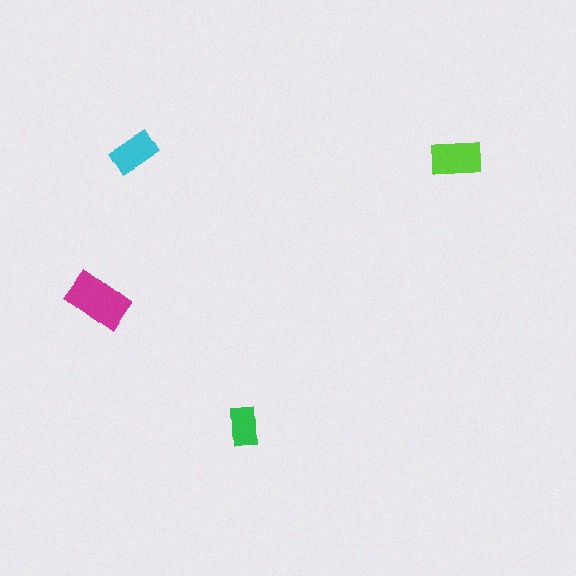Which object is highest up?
The cyan rectangle is topmost.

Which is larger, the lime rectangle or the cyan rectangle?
The lime one.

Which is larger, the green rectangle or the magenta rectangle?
The magenta one.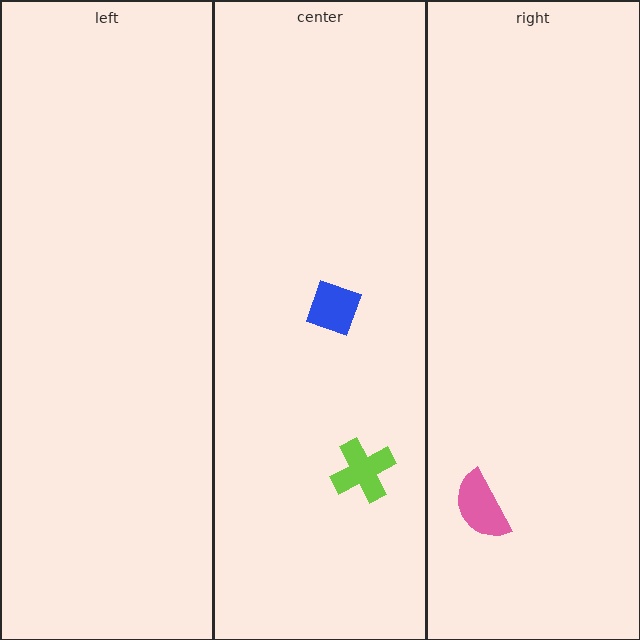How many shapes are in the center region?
2.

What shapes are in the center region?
The lime cross, the blue square.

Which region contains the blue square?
The center region.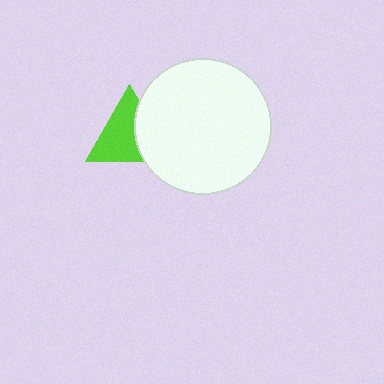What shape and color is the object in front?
The object in front is a white circle.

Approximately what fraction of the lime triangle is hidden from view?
Roughly 36% of the lime triangle is hidden behind the white circle.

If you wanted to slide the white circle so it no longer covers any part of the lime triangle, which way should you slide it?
Slide it right — that is the most direct way to separate the two shapes.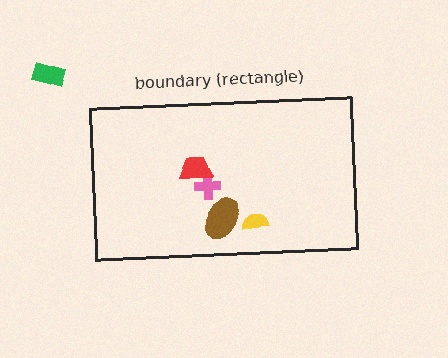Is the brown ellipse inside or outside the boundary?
Inside.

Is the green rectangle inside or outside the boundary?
Outside.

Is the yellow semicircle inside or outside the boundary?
Inside.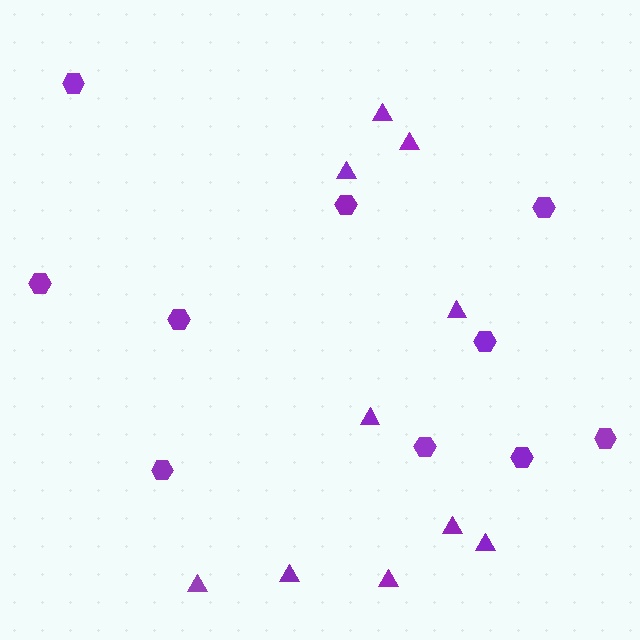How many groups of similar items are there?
There are 2 groups: one group of hexagons (10) and one group of triangles (10).